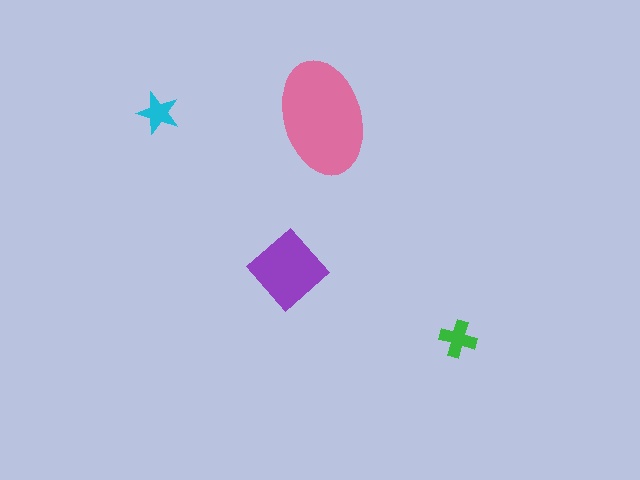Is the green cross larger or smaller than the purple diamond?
Smaller.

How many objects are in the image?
There are 4 objects in the image.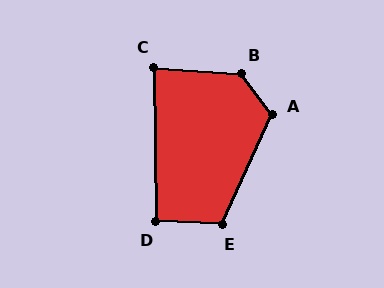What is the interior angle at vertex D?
Approximately 93 degrees (approximately right).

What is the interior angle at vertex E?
Approximately 112 degrees (obtuse).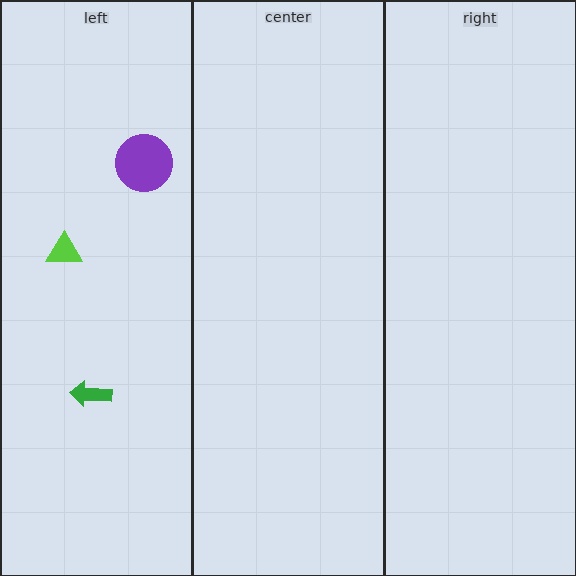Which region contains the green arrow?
The left region.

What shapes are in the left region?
The purple circle, the green arrow, the lime triangle.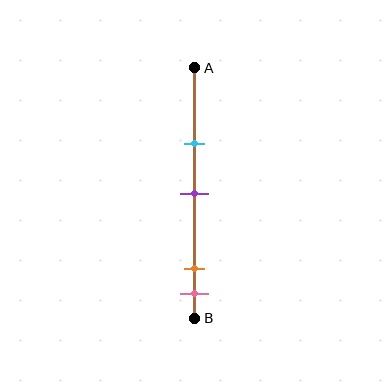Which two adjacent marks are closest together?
The orange and pink marks are the closest adjacent pair.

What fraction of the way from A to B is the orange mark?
The orange mark is approximately 80% (0.8) of the way from A to B.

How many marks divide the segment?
There are 4 marks dividing the segment.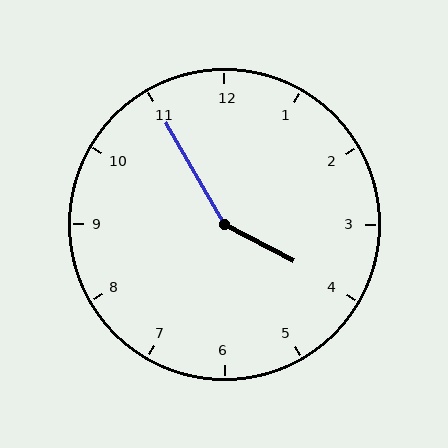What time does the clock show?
3:55.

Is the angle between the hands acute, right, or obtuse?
It is obtuse.